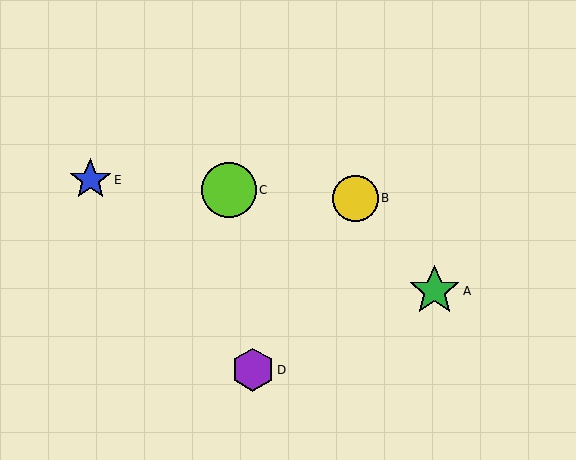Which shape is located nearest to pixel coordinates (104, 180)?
The blue star (labeled E) at (90, 180) is nearest to that location.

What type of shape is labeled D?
Shape D is a purple hexagon.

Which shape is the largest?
The lime circle (labeled C) is the largest.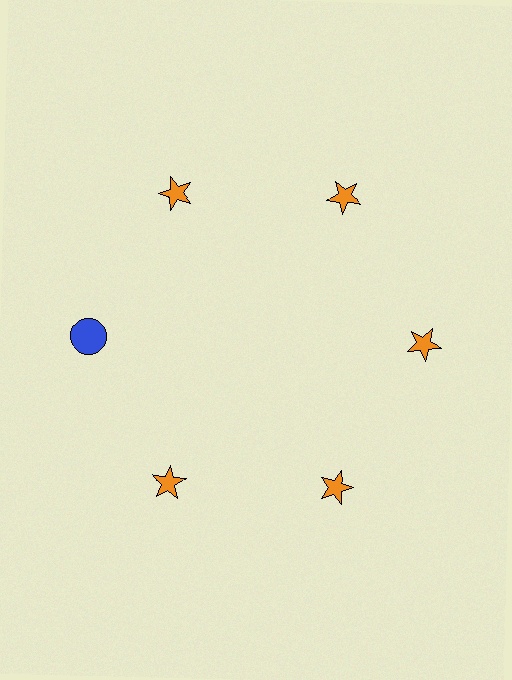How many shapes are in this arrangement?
There are 6 shapes arranged in a ring pattern.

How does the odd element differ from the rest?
It differs in both color (blue instead of orange) and shape (circle instead of star).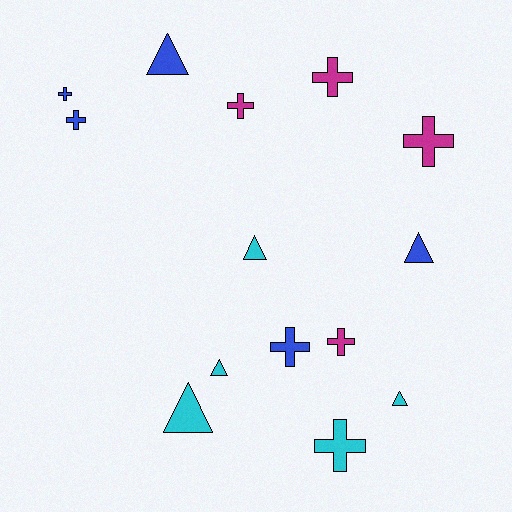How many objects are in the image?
There are 14 objects.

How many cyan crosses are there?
There is 1 cyan cross.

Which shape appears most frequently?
Cross, with 8 objects.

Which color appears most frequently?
Cyan, with 5 objects.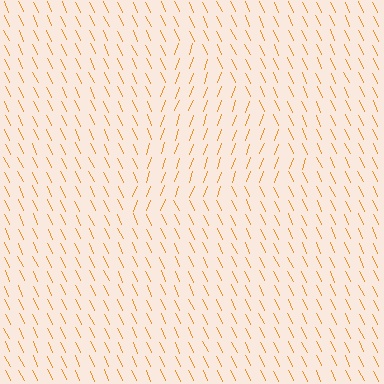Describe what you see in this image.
The image is filled with small orange line segments. A triangle region in the image has lines oriented differently from the surrounding lines, creating a visible texture boundary.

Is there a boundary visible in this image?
Yes, there is a texture boundary formed by a change in line orientation.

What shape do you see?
I see a triangle.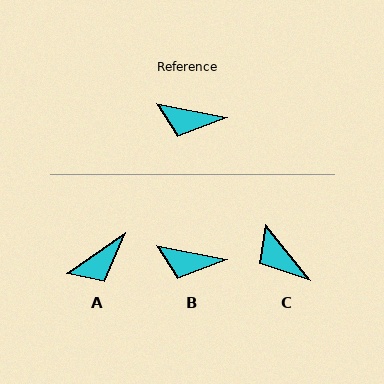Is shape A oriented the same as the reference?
No, it is off by about 45 degrees.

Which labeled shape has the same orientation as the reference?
B.